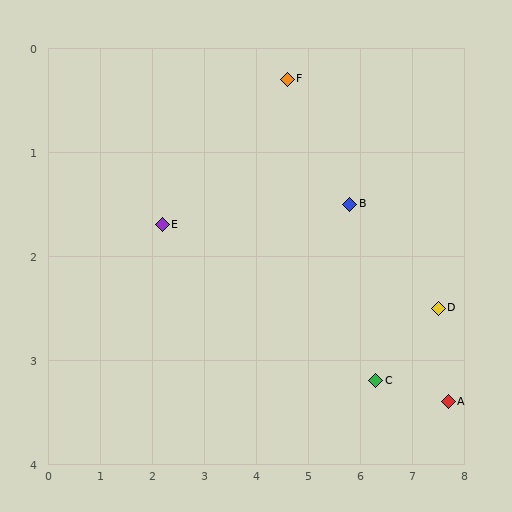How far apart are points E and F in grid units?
Points E and F are about 2.8 grid units apart.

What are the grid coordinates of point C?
Point C is at approximately (6.3, 3.2).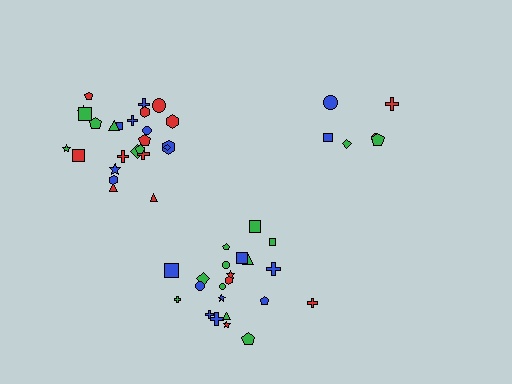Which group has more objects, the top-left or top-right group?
The top-left group.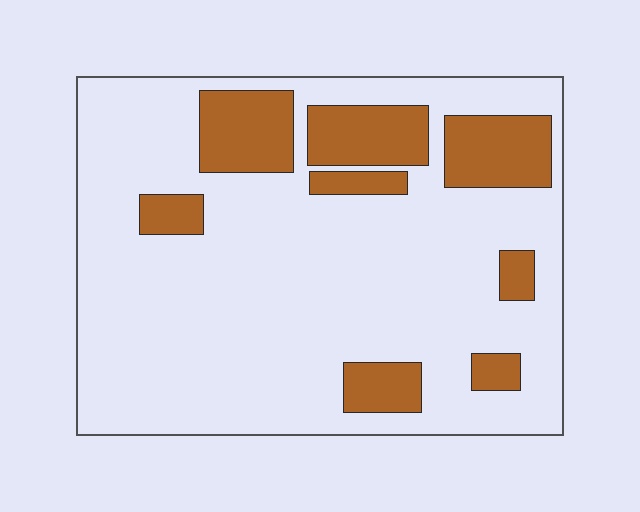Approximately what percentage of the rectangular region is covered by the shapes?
Approximately 20%.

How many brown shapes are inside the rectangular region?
8.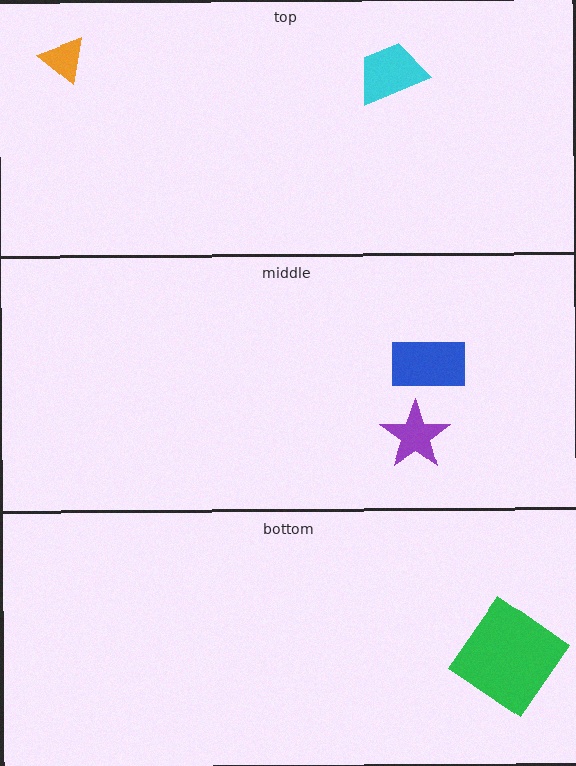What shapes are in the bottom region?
The green diamond.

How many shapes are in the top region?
2.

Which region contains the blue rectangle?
The middle region.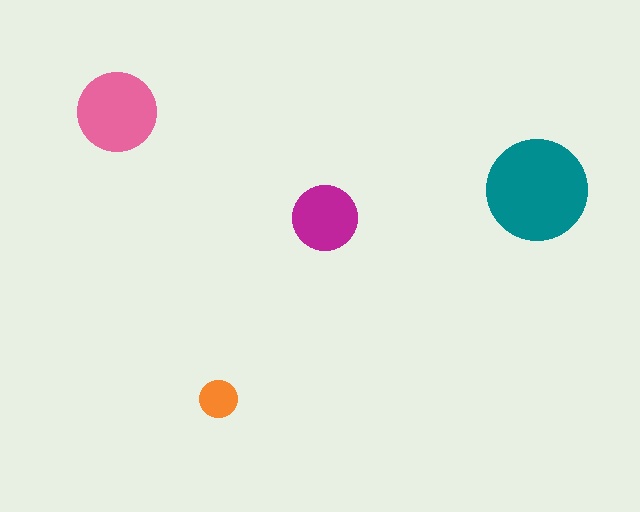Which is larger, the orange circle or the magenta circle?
The magenta one.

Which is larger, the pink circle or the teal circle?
The teal one.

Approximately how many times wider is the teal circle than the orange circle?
About 2.5 times wider.